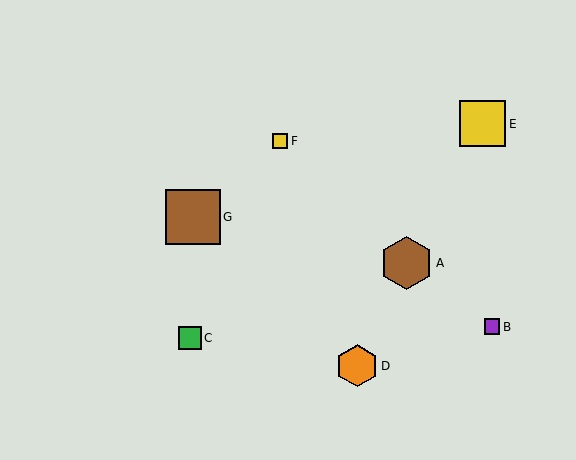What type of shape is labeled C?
Shape C is a green square.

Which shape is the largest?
The brown square (labeled G) is the largest.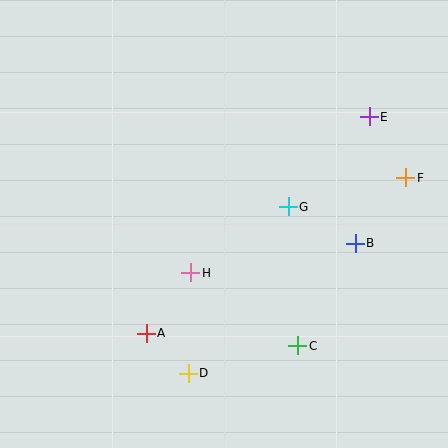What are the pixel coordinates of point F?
Point F is at (406, 178).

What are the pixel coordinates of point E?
Point E is at (369, 117).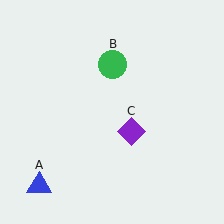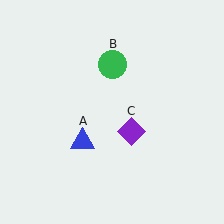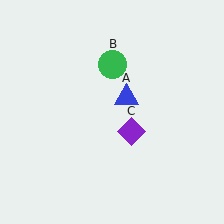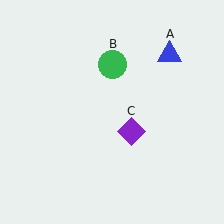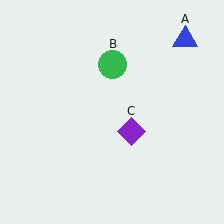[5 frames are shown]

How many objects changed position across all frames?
1 object changed position: blue triangle (object A).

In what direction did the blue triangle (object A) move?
The blue triangle (object A) moved up and to the right.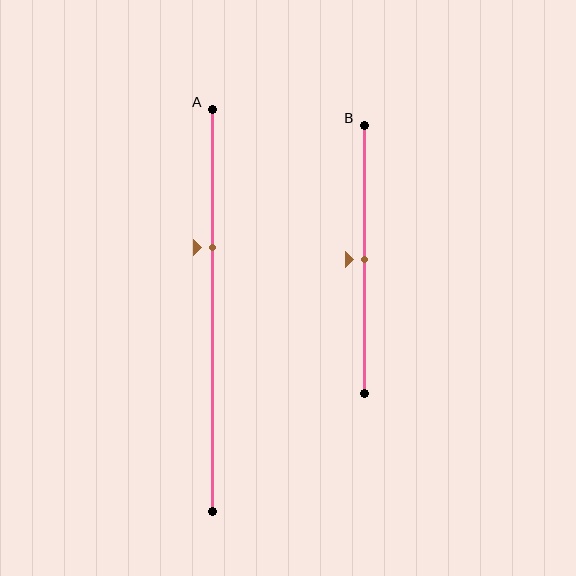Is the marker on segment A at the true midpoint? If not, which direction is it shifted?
No, the marker on segment A is shifted upward by about 16% of the segment length.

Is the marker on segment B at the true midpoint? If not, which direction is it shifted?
Yes, the marker on segment B is at the true midpoint.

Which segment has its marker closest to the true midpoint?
Segment B has its marker closest to the true midpoint.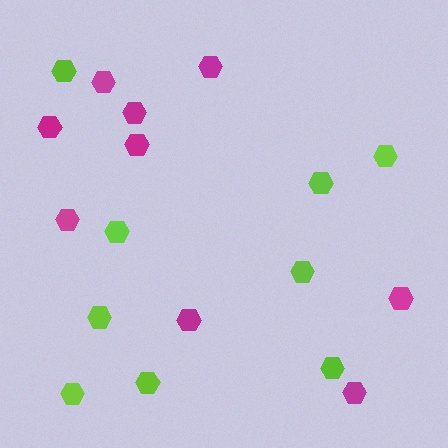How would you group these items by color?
There are 2 groups: one group of lime hexagons (9) and one group of magenta hexagons (9).